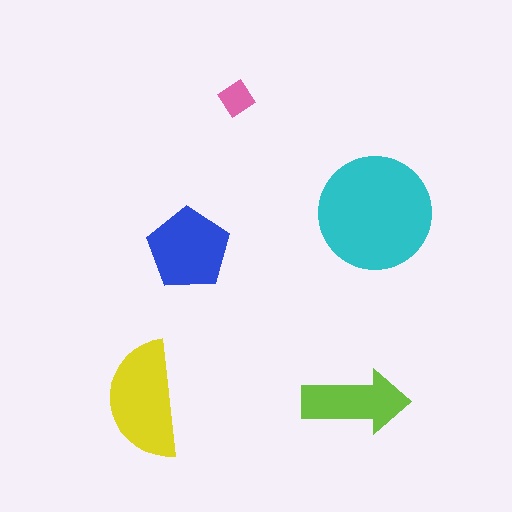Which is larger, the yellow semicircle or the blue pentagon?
The yellow semicircle.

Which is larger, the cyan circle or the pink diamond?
The cyan circle.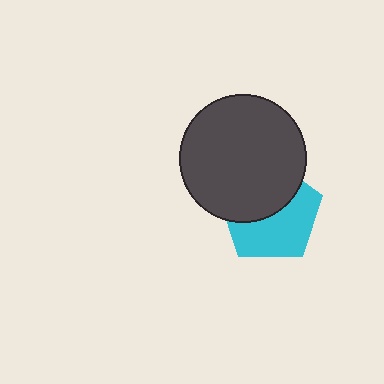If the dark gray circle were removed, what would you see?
You would see the complete cyan pentagon.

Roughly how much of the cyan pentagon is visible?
About half of it is visible (roughly 53%).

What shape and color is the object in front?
The object in front is a dark gray circle.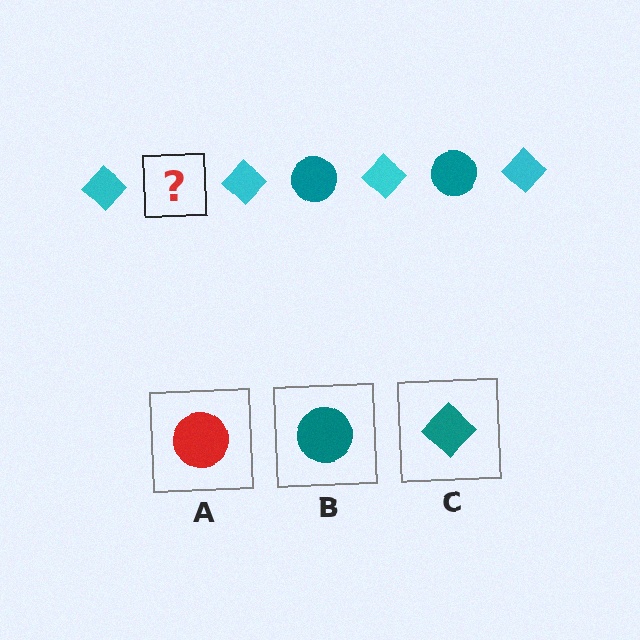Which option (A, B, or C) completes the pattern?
B.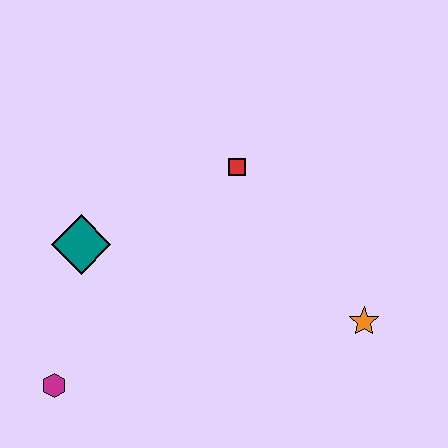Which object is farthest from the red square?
The magenta hexagon is farthest from the red square.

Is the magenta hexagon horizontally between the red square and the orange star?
No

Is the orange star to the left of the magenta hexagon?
No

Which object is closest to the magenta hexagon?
The teal diamond is closest to the magenta hexagon.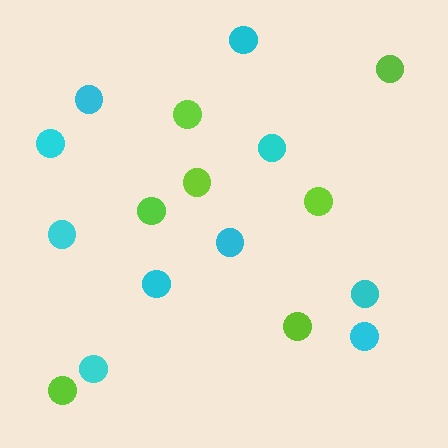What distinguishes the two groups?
There are 2 groups: one group of lime circles (7) and one group of cyan circles (10).